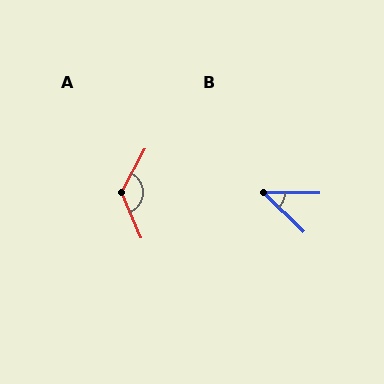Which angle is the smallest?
B, at approximately 45 degrees.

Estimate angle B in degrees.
Approximately 45 degrees.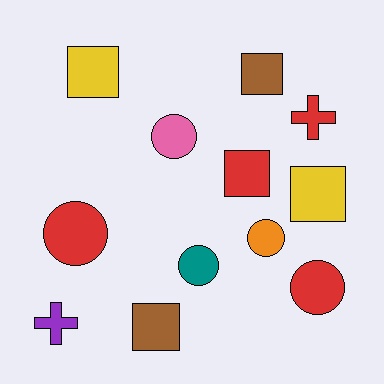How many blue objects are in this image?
There are no blue objects.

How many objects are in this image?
There are 12 objects.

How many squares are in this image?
There are 5 squares.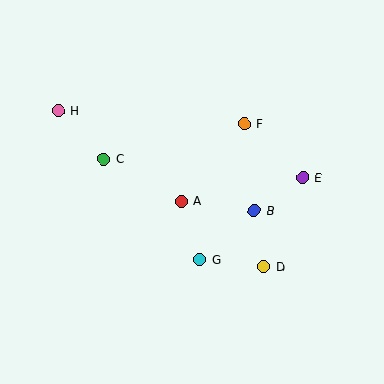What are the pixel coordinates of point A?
Point A is at (181, 201).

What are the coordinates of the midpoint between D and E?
The midpoint between D and E is at (283, 222).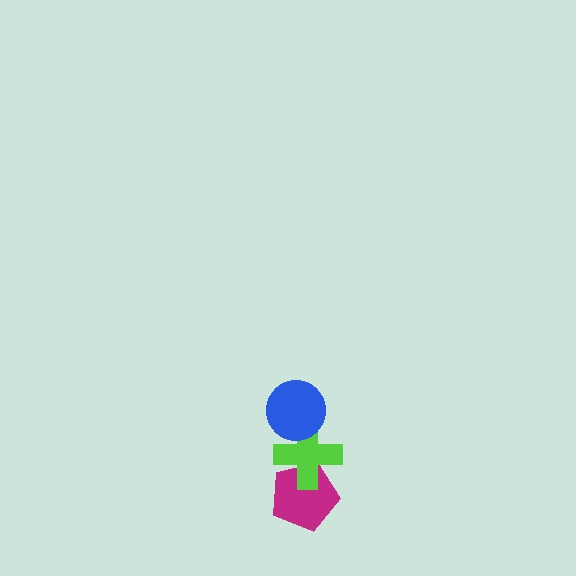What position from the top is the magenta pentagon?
The magenta pentagon is 3rd from the top.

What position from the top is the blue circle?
The blue circle is 1st from the top.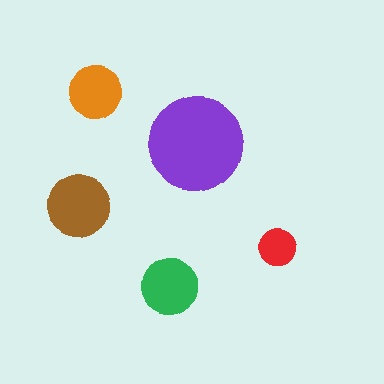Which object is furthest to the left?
The brown circle is leftmost.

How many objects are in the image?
There are 5 objects in the image.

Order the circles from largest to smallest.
the purple one, the brown one, the green one, the orange one, the red one.